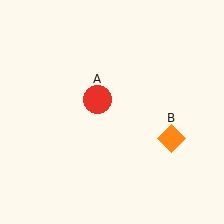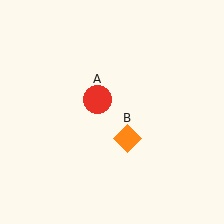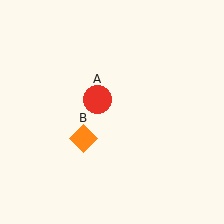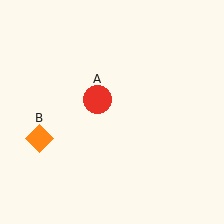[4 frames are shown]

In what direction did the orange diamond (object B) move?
The orange diamond (object B) moved left.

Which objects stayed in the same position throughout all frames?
Red circle (object A) remained stationary.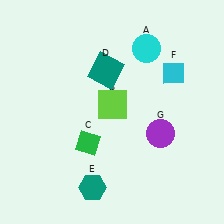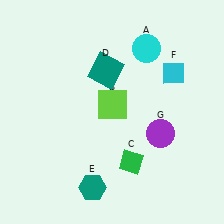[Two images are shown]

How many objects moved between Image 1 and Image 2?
1 object moved between the two images.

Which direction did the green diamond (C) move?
The green diamond (C) moved right.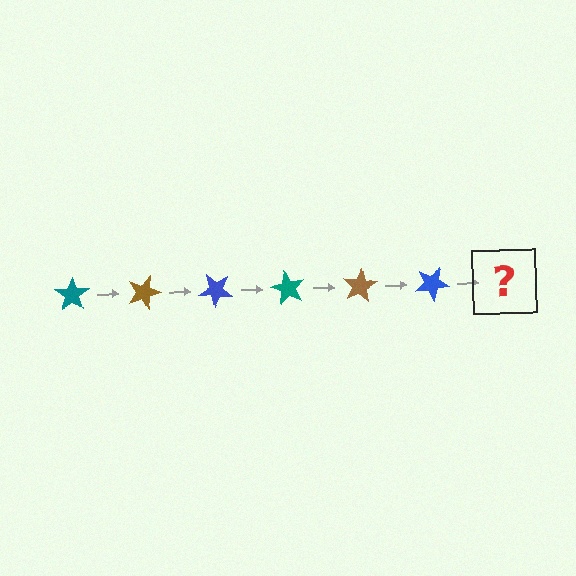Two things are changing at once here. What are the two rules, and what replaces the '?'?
The two rules are that it rotates 20 degrees each step and the color cycles through teal, brown, and blue. The '?' should be a teal star, rotated 120 degrees from the start.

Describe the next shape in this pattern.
It should be a teal star, rotated 120 degrees from the start.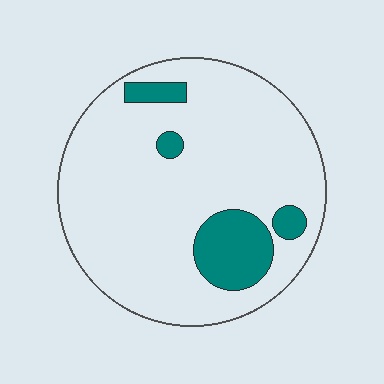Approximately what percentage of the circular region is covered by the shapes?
Approximately 15%.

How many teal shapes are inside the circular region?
4.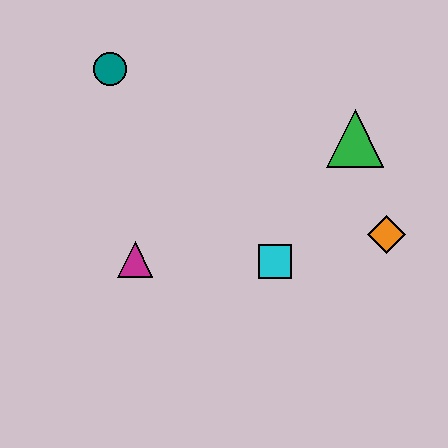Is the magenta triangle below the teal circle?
Yes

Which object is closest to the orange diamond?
The green triangle is closest to the orange diamond.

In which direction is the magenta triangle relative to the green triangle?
The magenta triangle is to the left of the green triangle.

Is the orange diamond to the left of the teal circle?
No